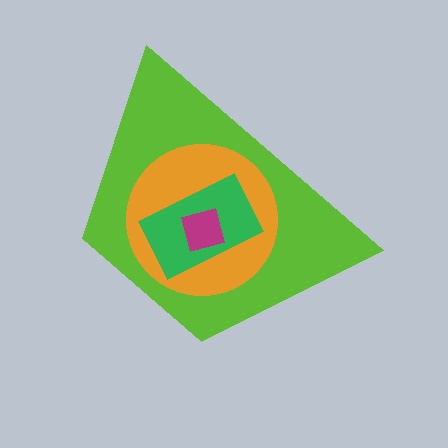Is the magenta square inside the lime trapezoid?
Yes.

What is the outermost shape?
The lime trapezoid.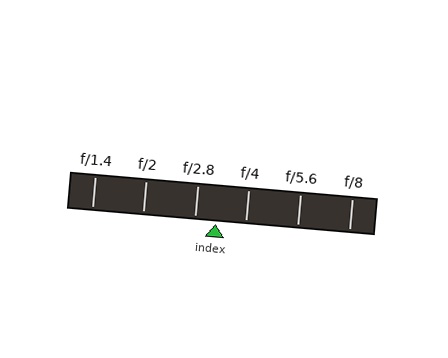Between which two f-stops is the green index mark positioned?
The index mark is between f/2.8 and f/4.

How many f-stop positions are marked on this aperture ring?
There are 6 f-stop positions marked.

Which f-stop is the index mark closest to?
The index mark is closest to f/2.8.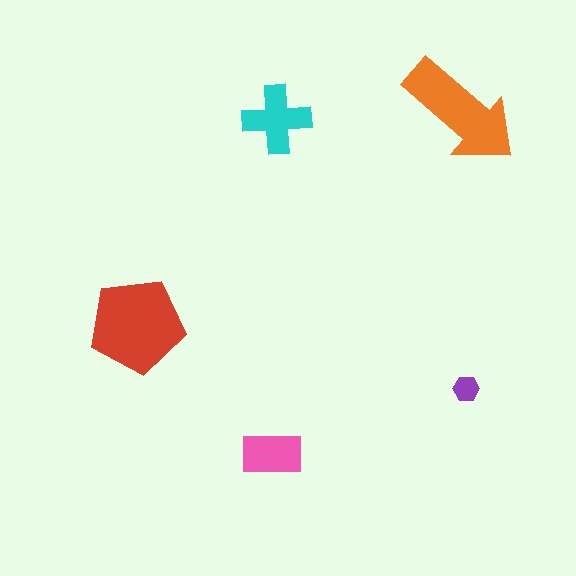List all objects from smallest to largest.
The purple hexagon, the pink rectangle, the cyan cross, the orange arrow, the red pentagon.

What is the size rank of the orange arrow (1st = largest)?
2nd.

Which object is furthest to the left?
The red pentagon is leftmost.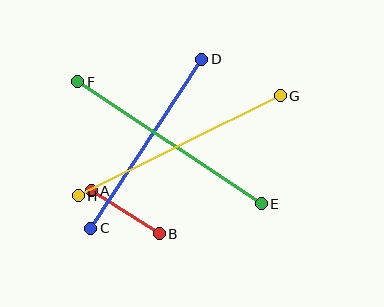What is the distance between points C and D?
The distance is approximately 203 pixels.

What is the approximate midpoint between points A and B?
The midpoint is at approximately (125, 212) pixels.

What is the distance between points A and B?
The distance is approximately 80 pixels.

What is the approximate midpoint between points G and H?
The midpoint is at approximately (179, 146) pixels.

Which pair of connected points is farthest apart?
Points G and H are farthest apart.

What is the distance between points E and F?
The distance is approximately 221 pixels.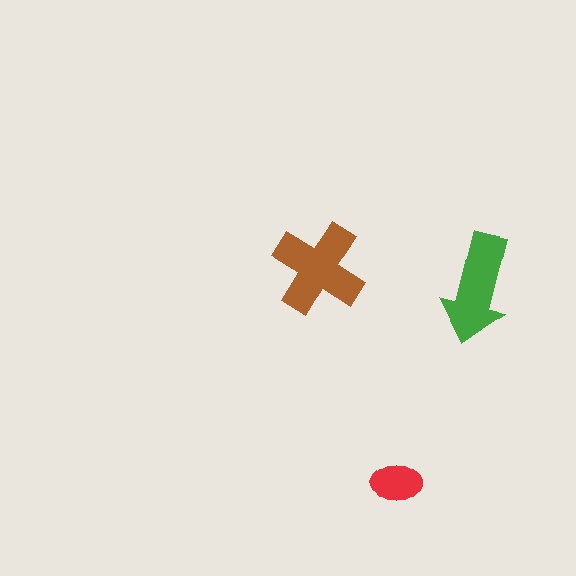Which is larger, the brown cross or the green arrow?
The brown cross.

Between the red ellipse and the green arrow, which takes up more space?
The green arrow.